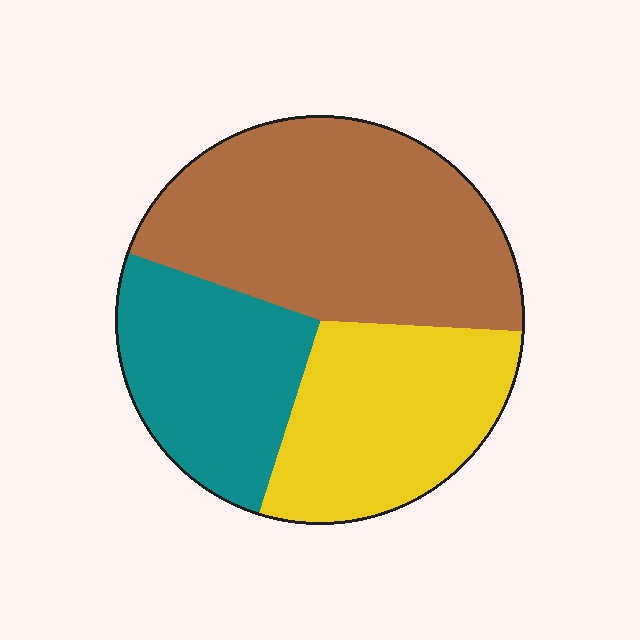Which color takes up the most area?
Brown, at roughly 45%.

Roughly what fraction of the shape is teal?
Teal takes up between a quarter and a half of the shape.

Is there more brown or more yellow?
Brown.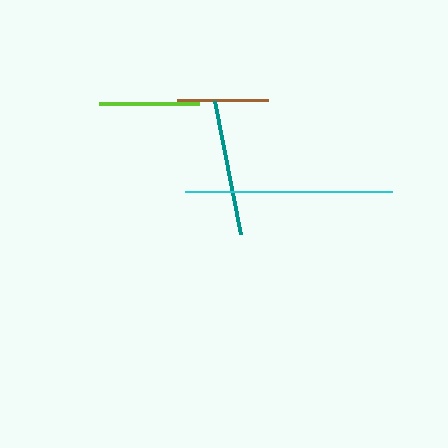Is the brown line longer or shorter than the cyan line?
The cyan line is longer than the brown line.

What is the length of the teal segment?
The teal segment is approximately 135 pixels long.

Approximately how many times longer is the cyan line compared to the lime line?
The cyan line is approximately 2.1 times the length of the lime line.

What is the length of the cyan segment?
The cyan segment is approximately 206 pixels long.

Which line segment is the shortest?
The brown line is the shortest at approximately 91 pixels.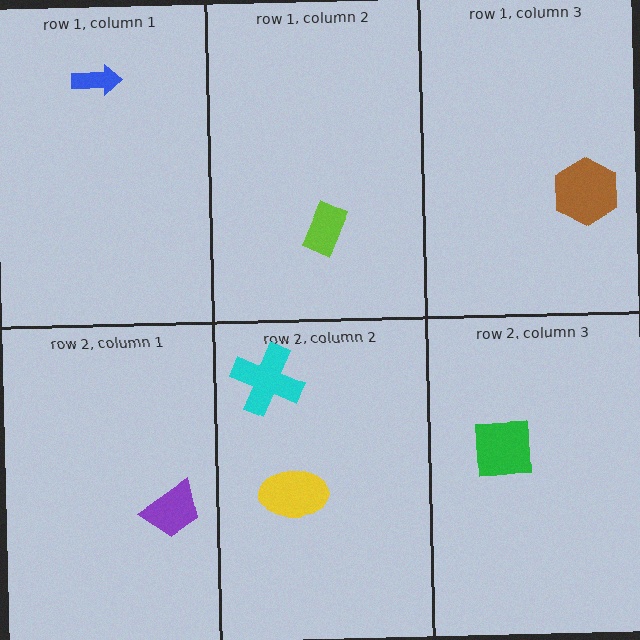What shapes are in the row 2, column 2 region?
The yellow ellipse, the cyan cross.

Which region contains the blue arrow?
The row 1, column 1 region.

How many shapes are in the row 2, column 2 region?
2.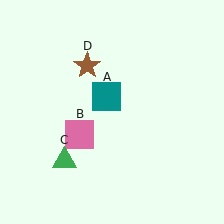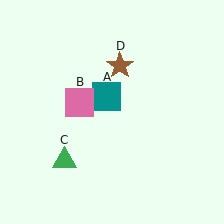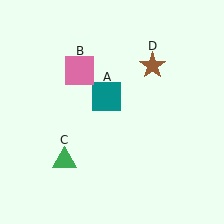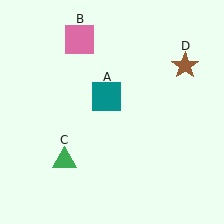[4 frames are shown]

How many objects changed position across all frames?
2 objects changed position: pink square (object B), brown star (object D).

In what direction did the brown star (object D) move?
The brown star (object D) moved right.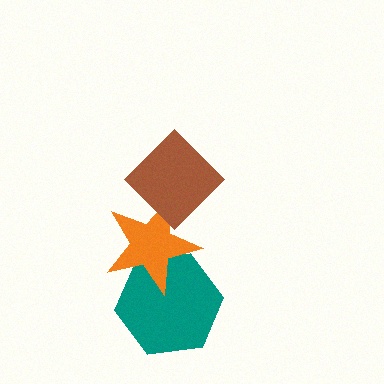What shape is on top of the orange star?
The brown diamond is on top of the orange star.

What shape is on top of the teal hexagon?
The orange star is on top of the teal hexagon.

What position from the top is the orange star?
The orange star is 2nd from the top.